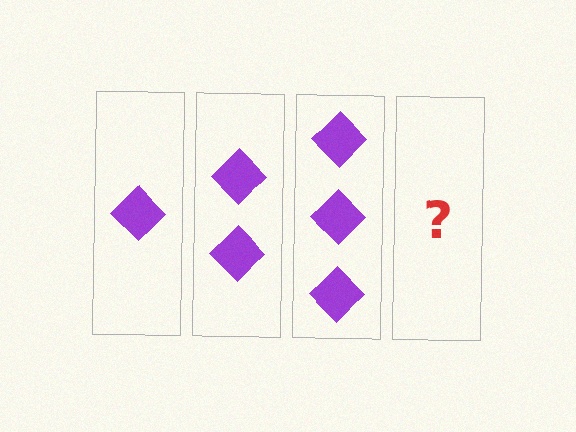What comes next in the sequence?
The next element should be 4 diamonds.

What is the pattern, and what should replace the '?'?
The pattern is that each step adds one more diamond. The '?' should be 4 diamonds.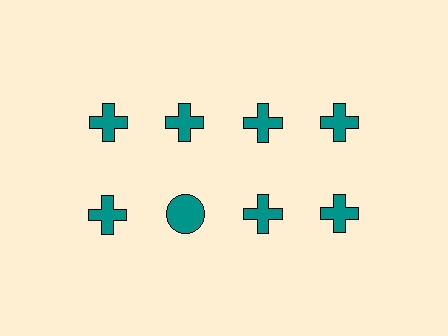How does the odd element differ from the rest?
It has a different shape: circle instead of cross.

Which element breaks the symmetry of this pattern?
The teal circle in the second row, second from left column breaks the symmetry. All other shapes are teal crosses.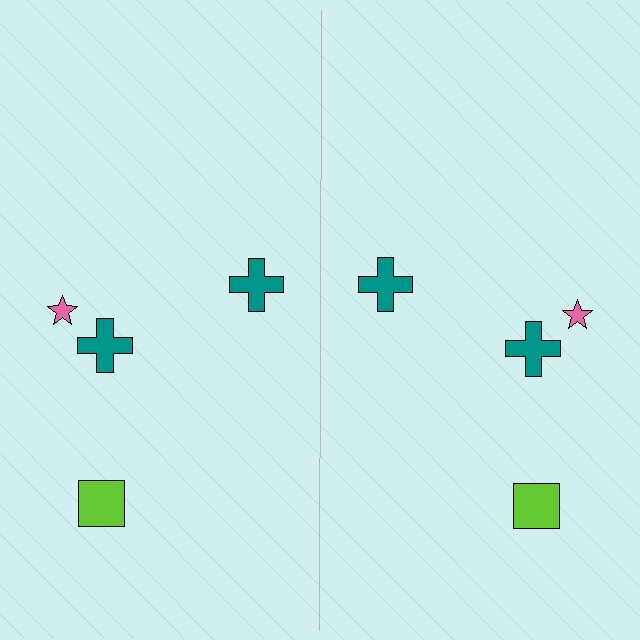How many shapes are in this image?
There are 8 shapes in this image.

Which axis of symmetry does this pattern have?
The pattern has a vertical axis of symmetry running through the center of the image.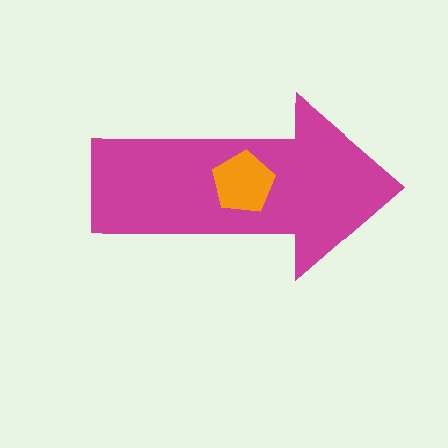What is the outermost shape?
The magenta arrow.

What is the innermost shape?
The orange pentagon.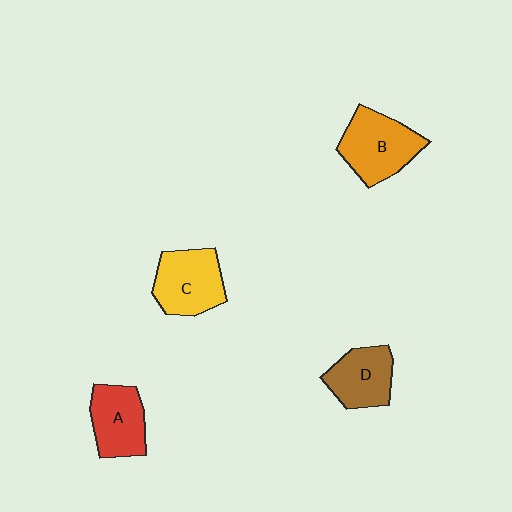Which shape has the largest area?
Shape B (orange).